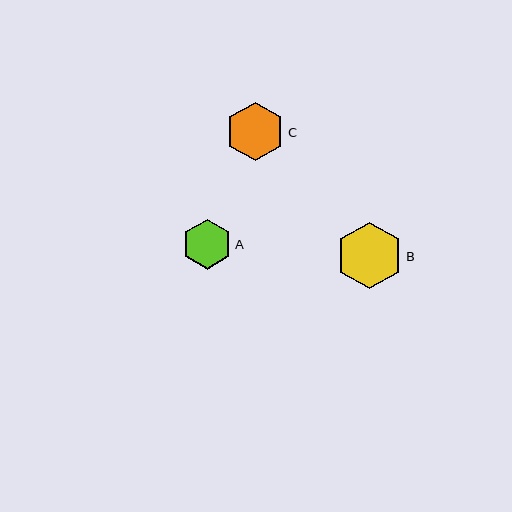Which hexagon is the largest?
Hexagon B is the largest with a size of approximately 67 pixels.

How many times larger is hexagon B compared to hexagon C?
Hexagon B is approximately 1.1 times the size of hexagon C.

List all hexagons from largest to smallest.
From largest to smallest: B, C, A.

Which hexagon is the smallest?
Hexagon A is the smallest with a size of approximately 50 pixels.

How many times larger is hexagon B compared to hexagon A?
Hexagon B is approximately 1.3 times the size of hexagon A.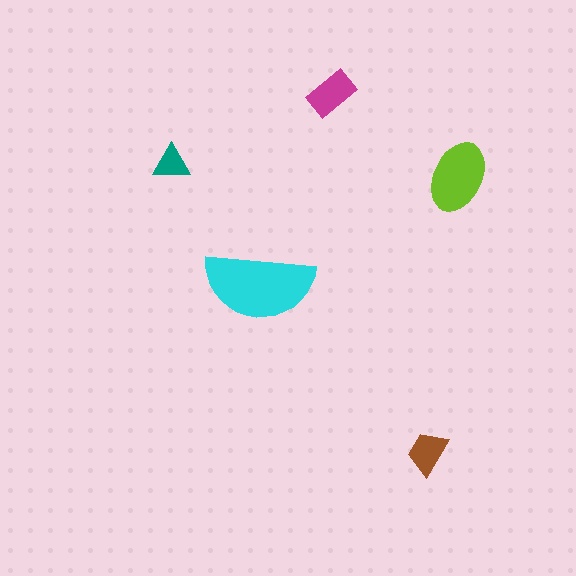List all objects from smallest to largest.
The teal triangle, the brown trapezoid, the magenta rectangle, the lime ellipse, the cyan semicircle.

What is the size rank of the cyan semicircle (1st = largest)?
1st.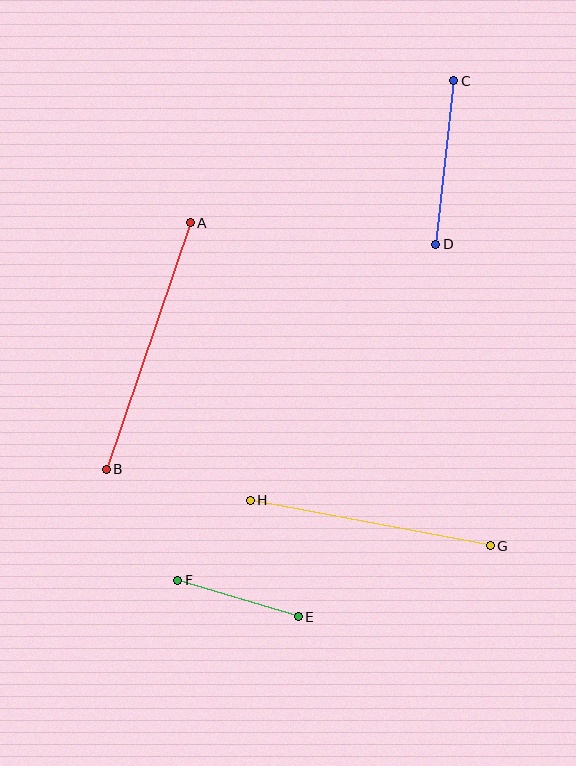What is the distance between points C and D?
The distance is approximately 165 pixels.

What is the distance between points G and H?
The distance is approximately 245 pixels.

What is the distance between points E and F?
The distance is approximately 126 pixels.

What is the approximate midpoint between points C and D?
The midpoint is at approximately (445, 163) pixels.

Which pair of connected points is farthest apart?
Points A and B are farthest apart.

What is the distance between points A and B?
The distance is approximately 260 pixels.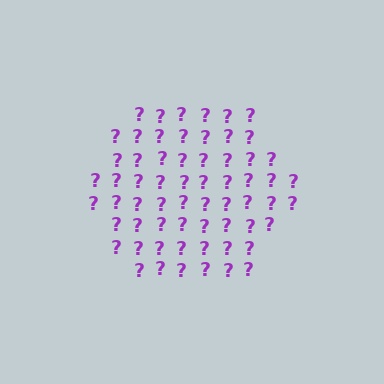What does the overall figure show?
The overall figure shows a hexagon.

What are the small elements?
The small elements are question marks.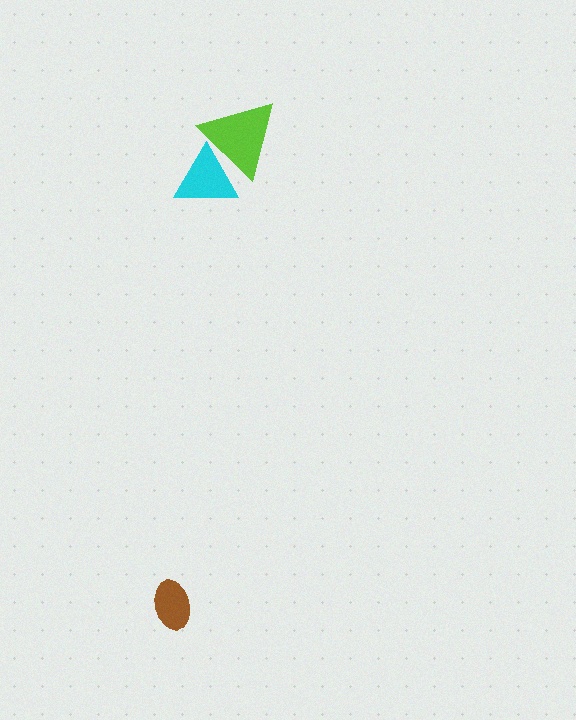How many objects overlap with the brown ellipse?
0 objects overlap with the brown ellipse.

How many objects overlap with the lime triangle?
1 object overlaps with the lime triangle.